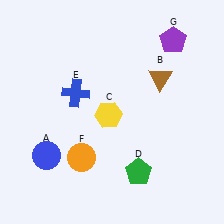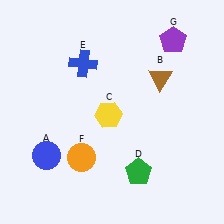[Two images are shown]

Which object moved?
The blue cross (E) moved up.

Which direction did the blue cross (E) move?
The blue cross (E) moved up.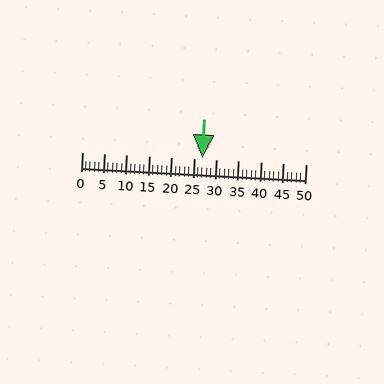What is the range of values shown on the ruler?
The ruler shows values from 0 to 50.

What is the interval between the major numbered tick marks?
The major tick marks are spaced 5 units apart.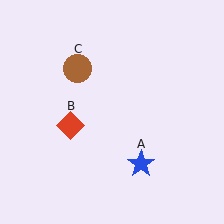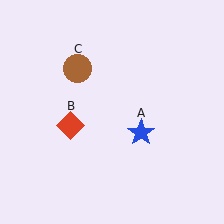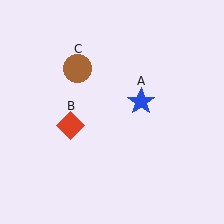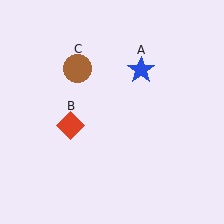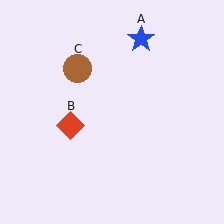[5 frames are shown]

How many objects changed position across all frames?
1 object changed position: blue star (object A).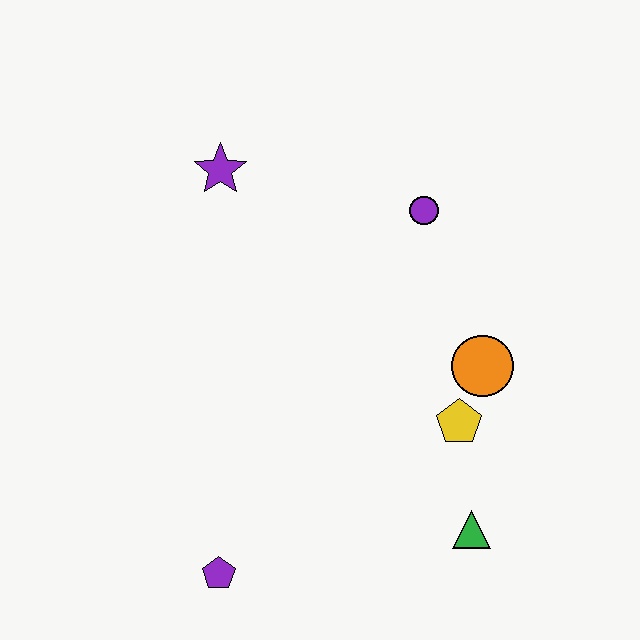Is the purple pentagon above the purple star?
No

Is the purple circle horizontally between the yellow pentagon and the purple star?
Yes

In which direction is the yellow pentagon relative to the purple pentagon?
The yellow pentagon is to the right of the purple pentagon.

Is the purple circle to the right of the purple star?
Yes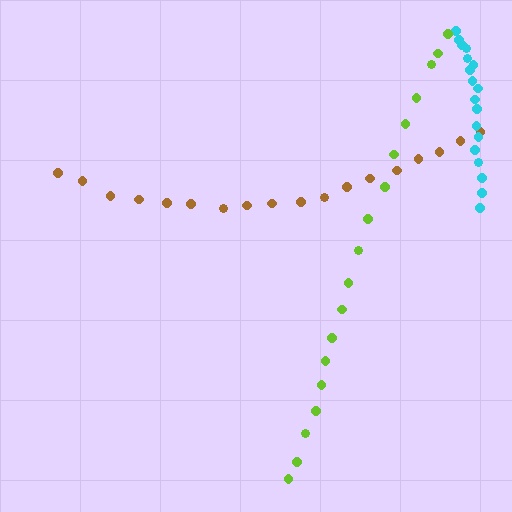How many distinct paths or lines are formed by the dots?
There are 3 distinct paths.